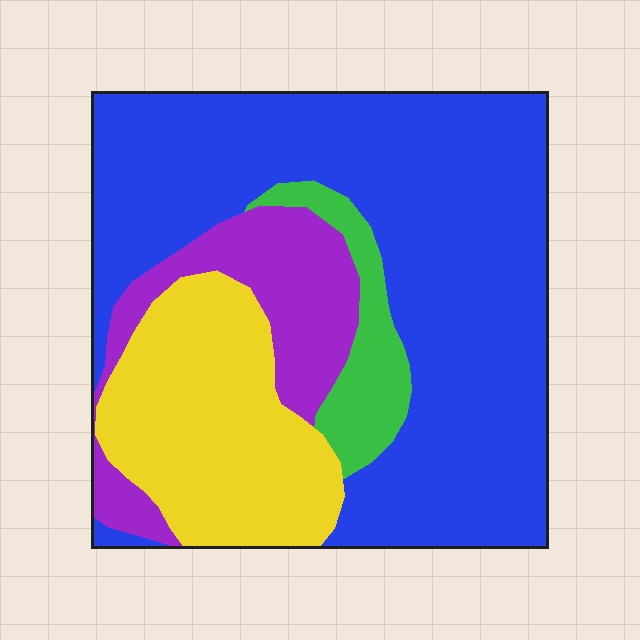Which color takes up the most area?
Blue, at roughly 55%.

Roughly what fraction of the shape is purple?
Purple takes up about one eighth (1/8) of the shape.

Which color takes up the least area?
Green, at roughly 5%.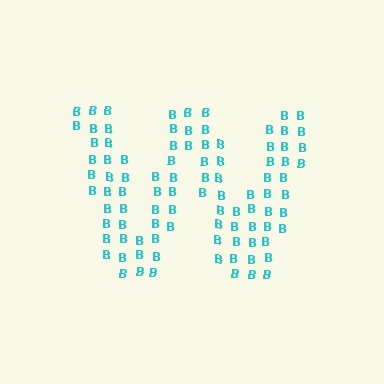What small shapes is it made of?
It is made of small letter B's.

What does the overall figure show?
The overall figure shows the letter W.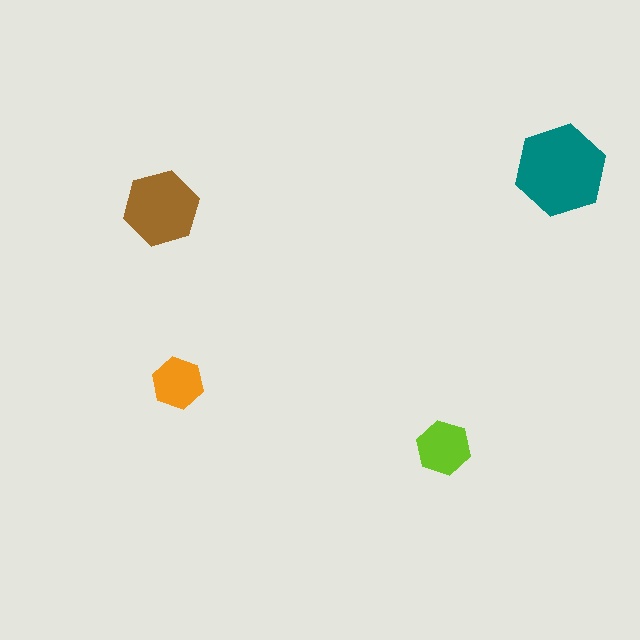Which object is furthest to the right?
The teal hexagon is rightmost.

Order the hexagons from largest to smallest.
the teal one, the brown one, the lime one, the orange one.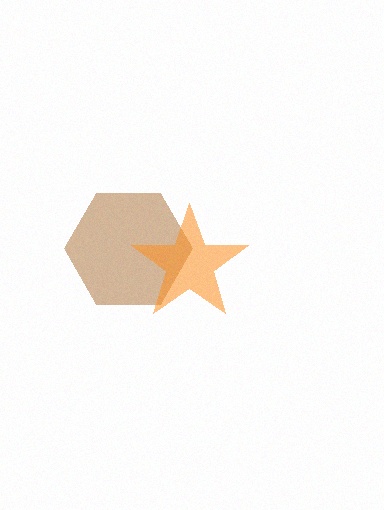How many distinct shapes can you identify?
There are 2 distinct shapes: a brown hexagon, an orange star.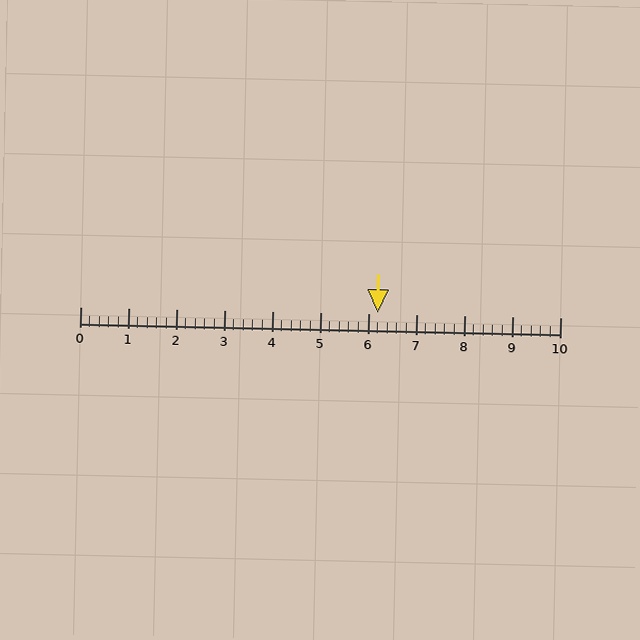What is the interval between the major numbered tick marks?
The major tick marks are spaced 1 units apart.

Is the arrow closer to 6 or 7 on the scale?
The arrow is closer to 6.